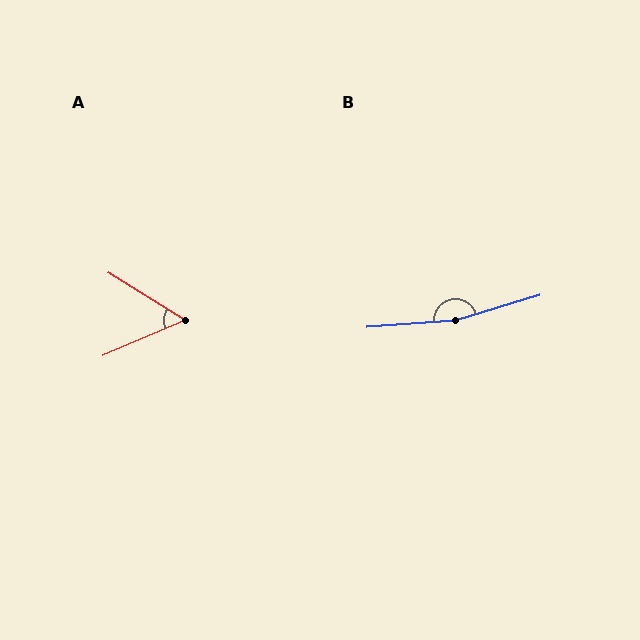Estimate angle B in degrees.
Approximately 167 degrees.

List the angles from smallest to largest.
A (55°), B (167°).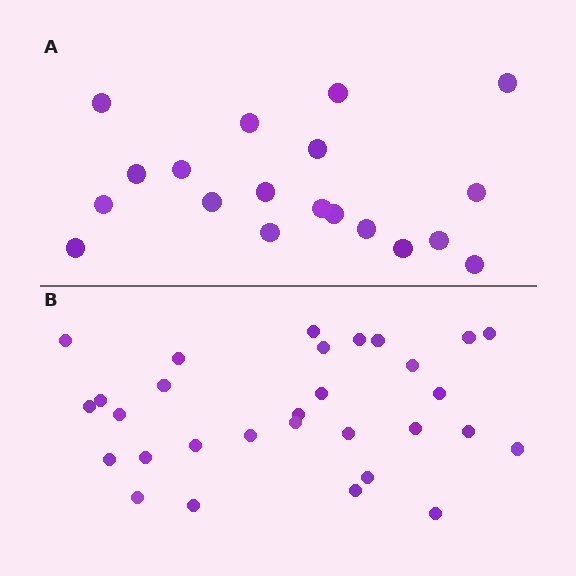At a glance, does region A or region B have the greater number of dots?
Region B (the bottom region) has more dots.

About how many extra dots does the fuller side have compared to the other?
Region B has roughly 12 or so more dots than region A.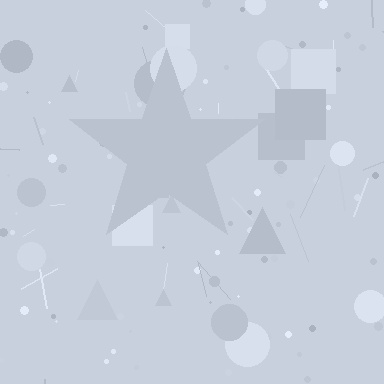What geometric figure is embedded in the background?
A star is embedded in the background.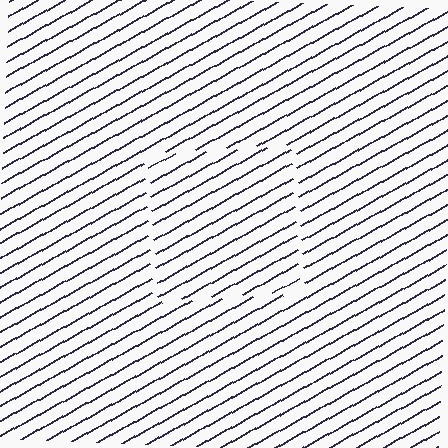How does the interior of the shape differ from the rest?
The interior of the shape contains the same grating, shifted by half a period — the contour is defined by the phase discontinuity where line-ends from the inner and outer gratings abut.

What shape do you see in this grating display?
An illusory square. The interior of the shape contains the same grating, shifted by half a period — the contour is defined by the phase discontinuity where line-ends from the inner and outer gratings abut.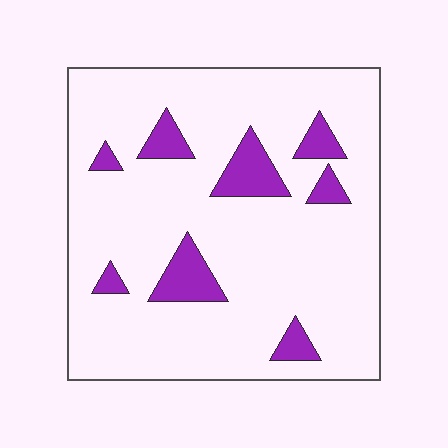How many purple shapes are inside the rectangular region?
8.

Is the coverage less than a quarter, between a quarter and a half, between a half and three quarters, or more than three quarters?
Less than a quarter.